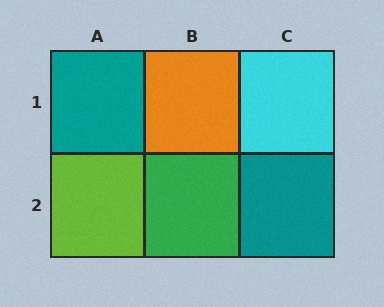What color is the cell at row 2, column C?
Teal.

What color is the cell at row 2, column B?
Green.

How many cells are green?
1 cell is green.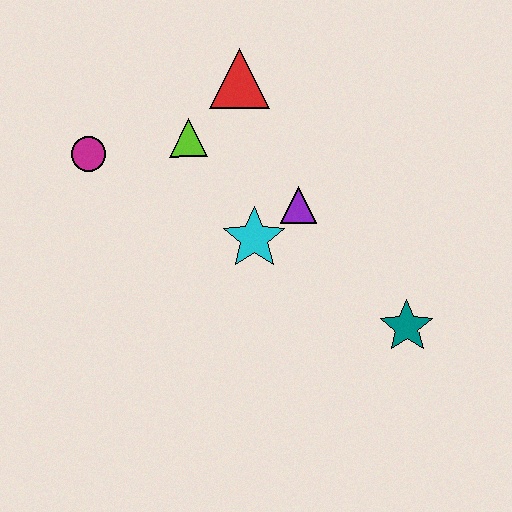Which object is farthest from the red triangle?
The teal star is farthest from the red triangle.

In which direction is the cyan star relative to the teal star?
The cyan star is to the left of the teal star.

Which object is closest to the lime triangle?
The red triangle is closest to the lime triangle.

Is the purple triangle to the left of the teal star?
Yes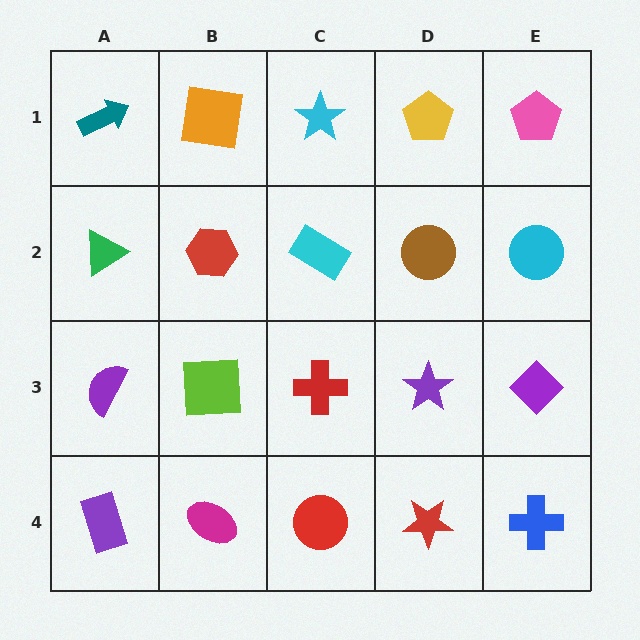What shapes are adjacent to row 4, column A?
A purple semicircle (row 3, column A), a magenta ellipse (row 4, column B).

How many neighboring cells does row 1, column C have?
3.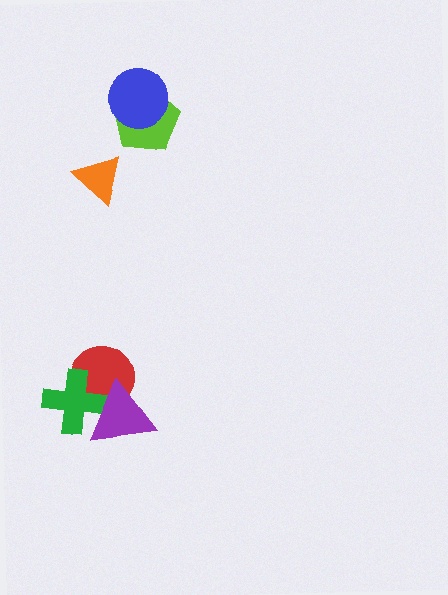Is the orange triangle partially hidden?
No, no other shape covers it.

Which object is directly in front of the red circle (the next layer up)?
The green cross is directly in front of the red circle.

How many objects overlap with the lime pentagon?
1 object overlaps with the lime pentagon.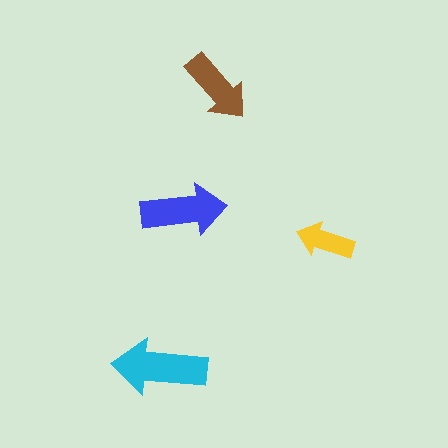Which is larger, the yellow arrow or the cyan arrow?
The cyan one.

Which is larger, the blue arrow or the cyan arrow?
The cyan one.